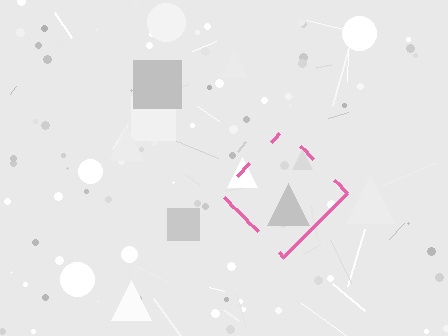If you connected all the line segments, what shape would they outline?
They would outline a diamond.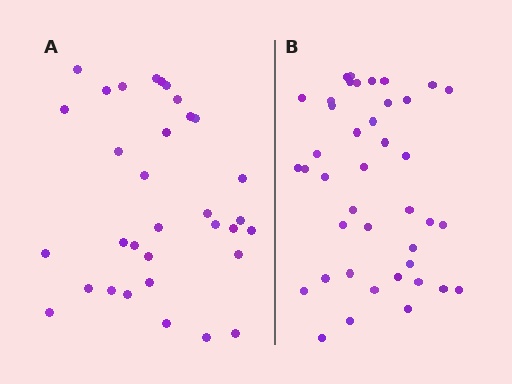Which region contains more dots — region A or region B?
Region B (the right region) has more dots.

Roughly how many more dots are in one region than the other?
Region B has roughly 8 or so more dots than region A.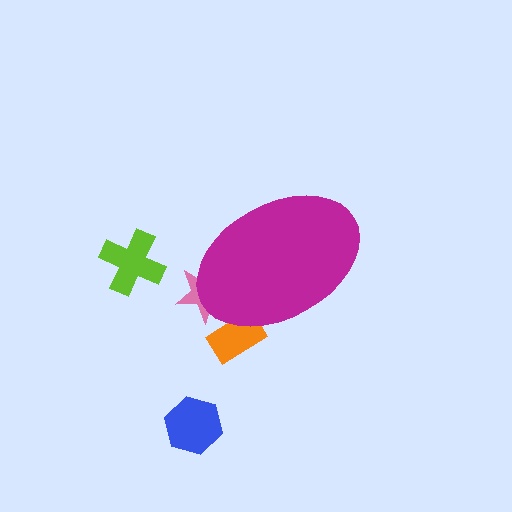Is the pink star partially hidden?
Yes, the pink star is partially hidden behind the magenta ellipse.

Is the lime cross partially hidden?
No, the lime cross is fully visible.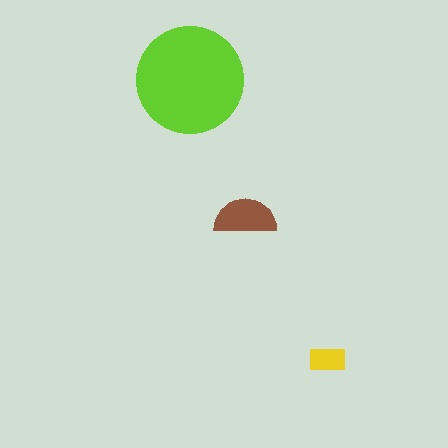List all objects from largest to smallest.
The lime circle, the brown semicircle, the yellow rectangle.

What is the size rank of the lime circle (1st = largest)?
1st.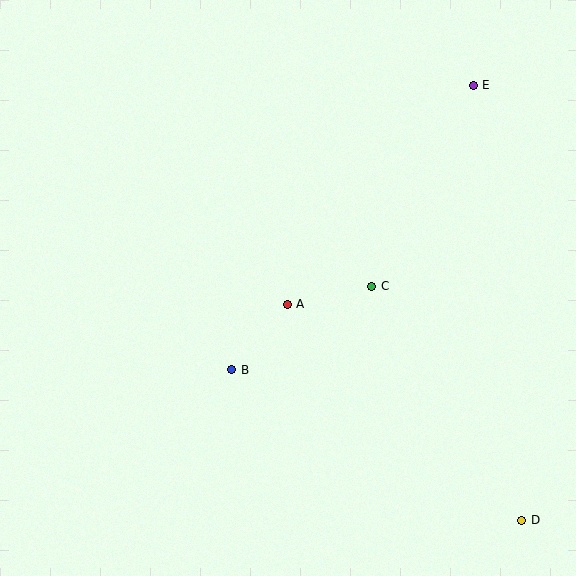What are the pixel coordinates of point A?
Point A is at (287, 304).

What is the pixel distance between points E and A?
The distance between E and A is 287 pixels.